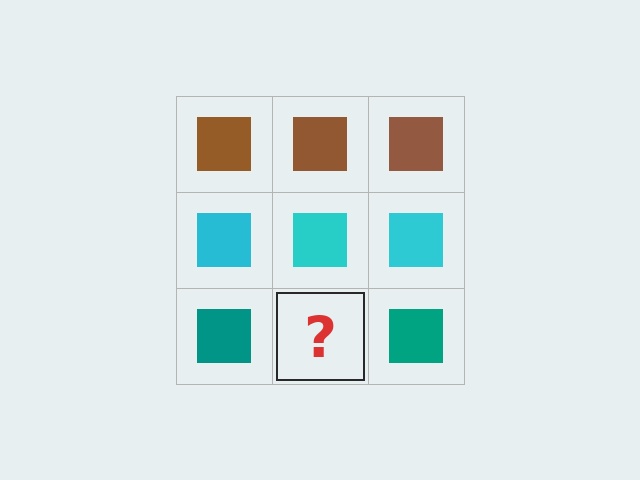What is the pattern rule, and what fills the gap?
The rule is that each row has a consistent color. The gap should be filled with a teal square.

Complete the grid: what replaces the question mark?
The question mark should be replaced with a teal square.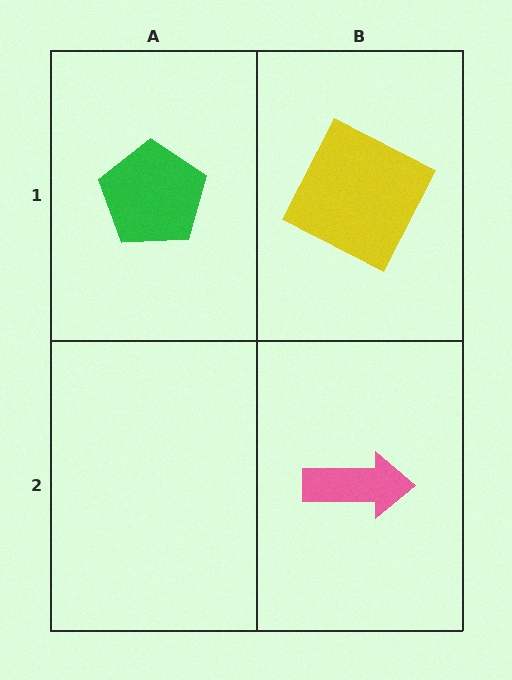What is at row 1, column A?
A green pentagon.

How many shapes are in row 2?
1 shape.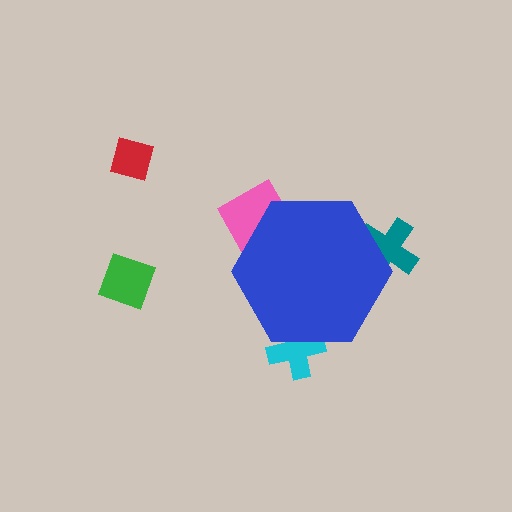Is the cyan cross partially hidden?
Yes, the cyan cross is partially hidden behind the blue hexagon.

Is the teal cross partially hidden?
Yes, the teal cross is partially hidden behind the blue hexagon.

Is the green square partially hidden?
No, the green square is fully visible.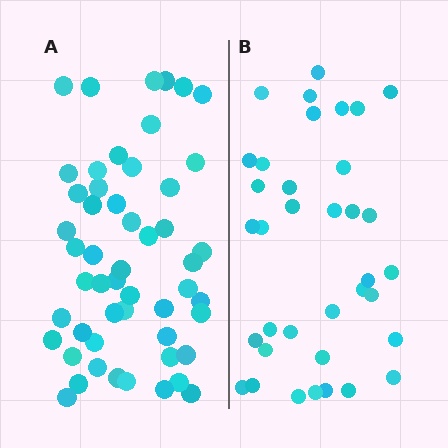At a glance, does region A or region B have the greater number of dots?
Region A (the left region) has more dots.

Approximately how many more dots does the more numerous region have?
Region A has approximately 15 more dots than region B.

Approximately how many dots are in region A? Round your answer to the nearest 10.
About 50 dots. (The exact count is 52, which rounds to 50.)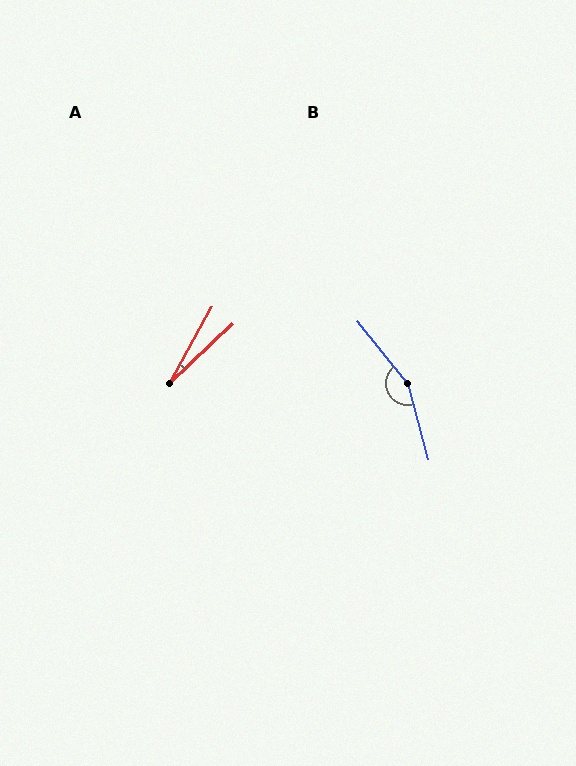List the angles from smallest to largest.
A (17°), B (156°).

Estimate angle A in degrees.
Approximately 17 degrees.